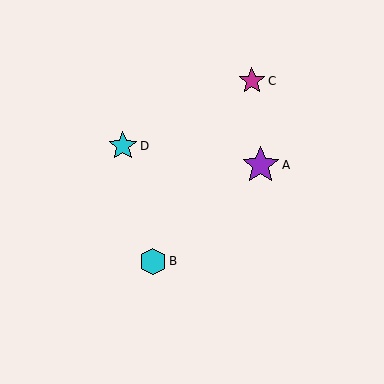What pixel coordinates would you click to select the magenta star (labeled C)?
Click at (252, 81) to select the magenta star C.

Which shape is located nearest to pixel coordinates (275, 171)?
The purple star (labeled A) at (261, 165) is nearest to that location.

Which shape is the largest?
The purple star (labeled A) is the largest.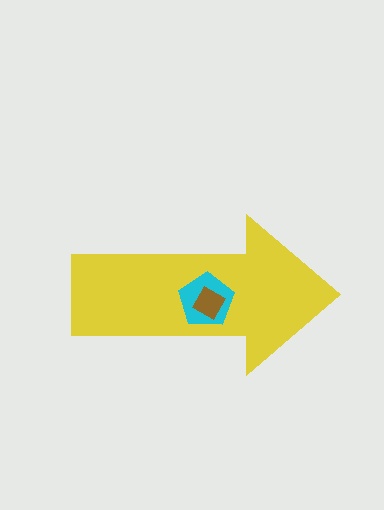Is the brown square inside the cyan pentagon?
Yes.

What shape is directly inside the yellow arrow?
The cyan pentagon.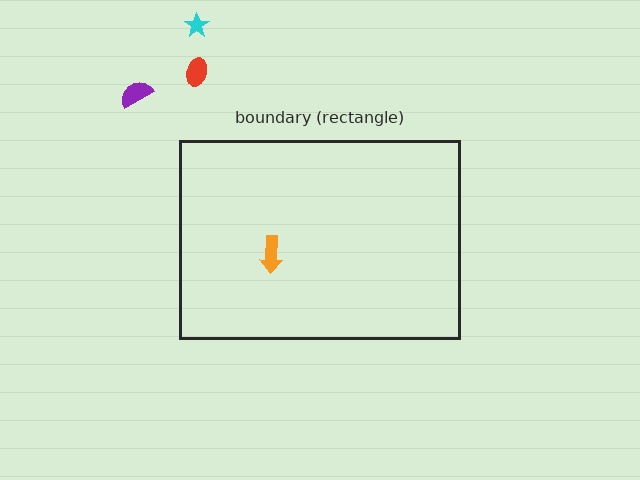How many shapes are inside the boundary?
1 inside, 3 outside.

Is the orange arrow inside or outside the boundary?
Inside.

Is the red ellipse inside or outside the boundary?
Outside.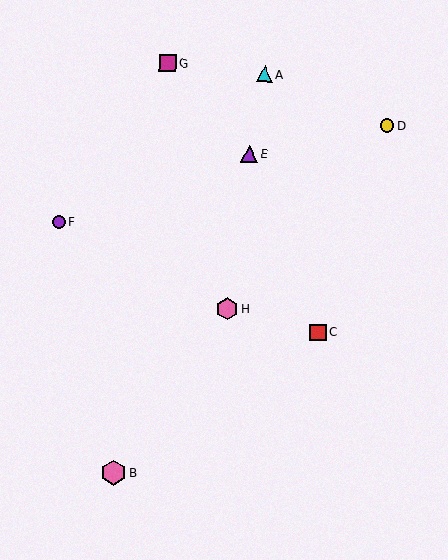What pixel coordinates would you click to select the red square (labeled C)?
Click at (318, 333) to select the red square C.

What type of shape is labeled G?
Shape G is a magenta square.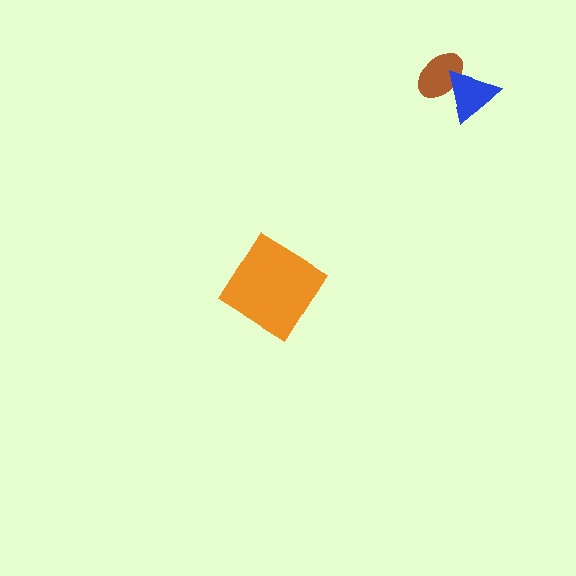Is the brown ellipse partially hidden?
Yes, it is partially covered by another shape.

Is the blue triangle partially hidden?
No, no other shape covers it.